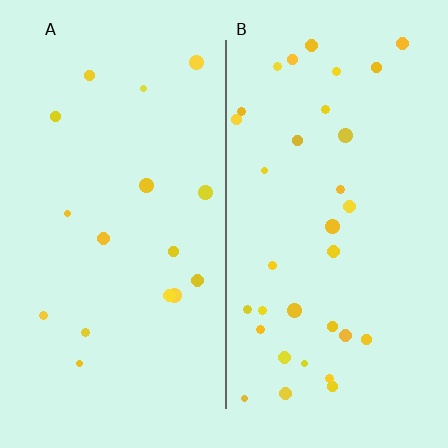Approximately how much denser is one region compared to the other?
Approximately 2.0× — region B over region A.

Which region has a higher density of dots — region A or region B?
B (the right).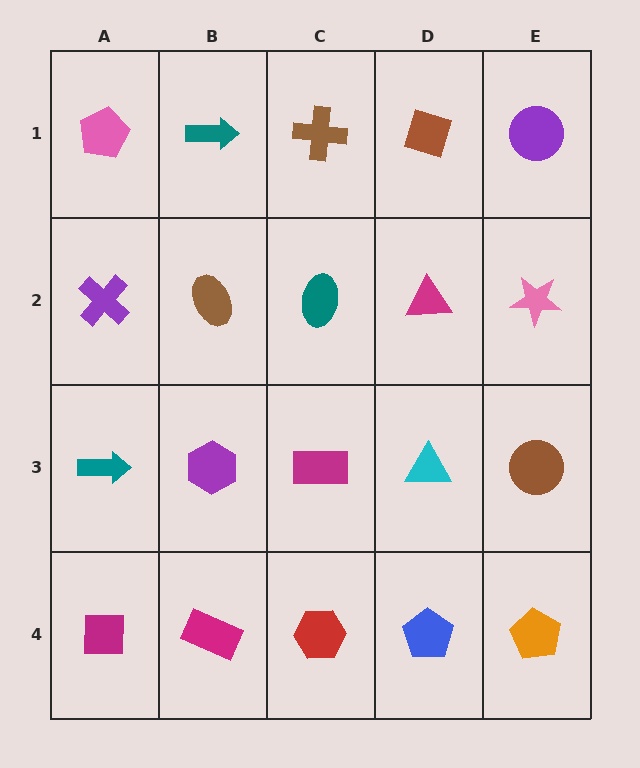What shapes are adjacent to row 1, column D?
A magenta triangle (row 2, column D), a brown cross (row 1, column C), a purple circle (row 1, column E).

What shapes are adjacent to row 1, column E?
A pink star (row 2, column E), a brown diamond (row 1, column D).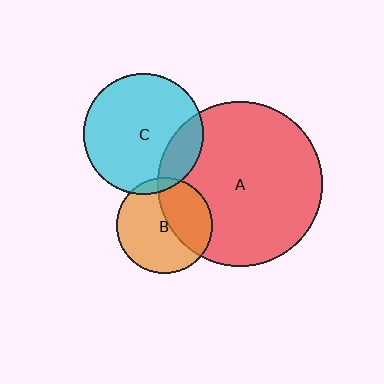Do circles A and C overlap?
Yes.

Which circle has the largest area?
Circle A (red).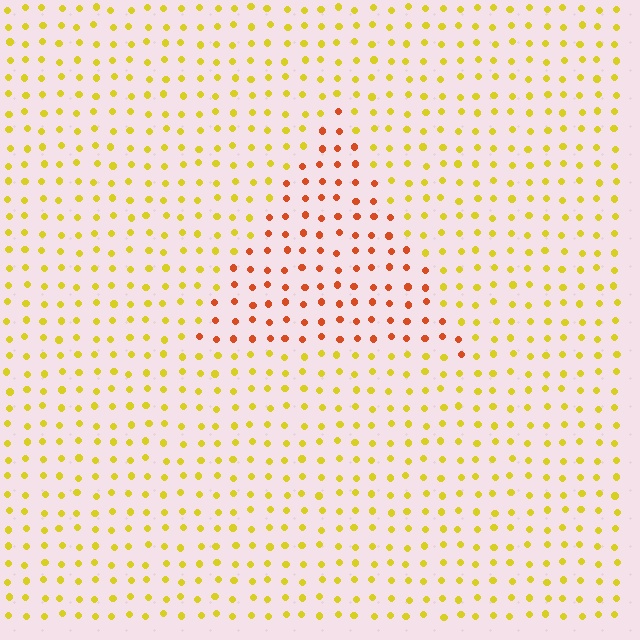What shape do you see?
I see a triangle.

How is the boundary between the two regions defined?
The boundary is defined purely by a slight shift in hue (about 44 degrees). Spacing, size, and orientation are identical on both sides.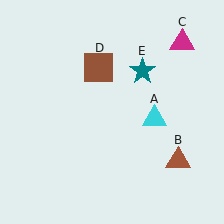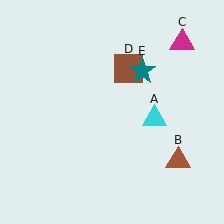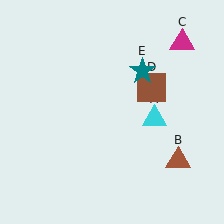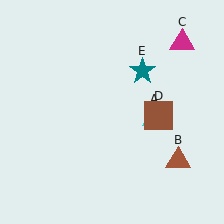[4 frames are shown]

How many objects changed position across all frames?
1 object changed position: brown square (object D).